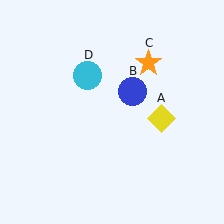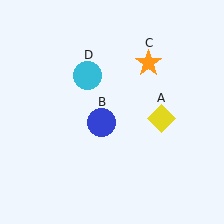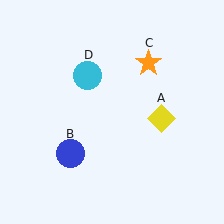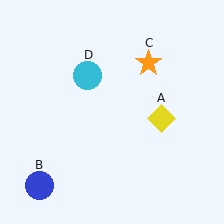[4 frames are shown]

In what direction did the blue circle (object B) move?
The blue circle (object B) moved down and to the left.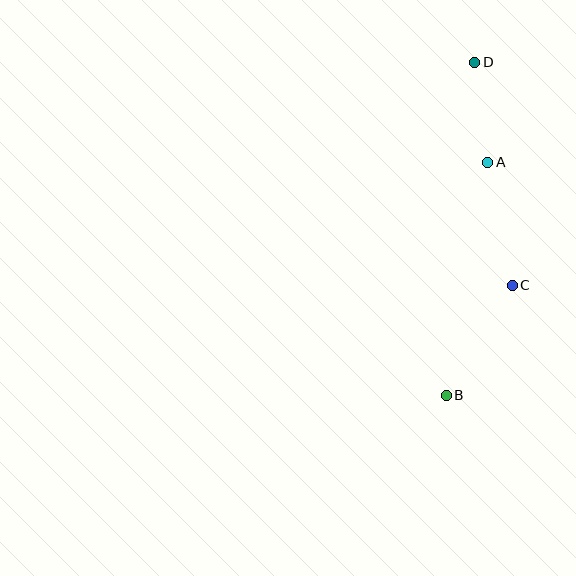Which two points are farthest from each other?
Points B and D are farthest from each other.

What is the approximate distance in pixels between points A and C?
The distance between A and C is approximately 126 pixels.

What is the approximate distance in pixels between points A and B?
The distance between A and B is approximately 237 pixels.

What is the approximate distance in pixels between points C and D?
The distance between C and D is approximately 227 pixels.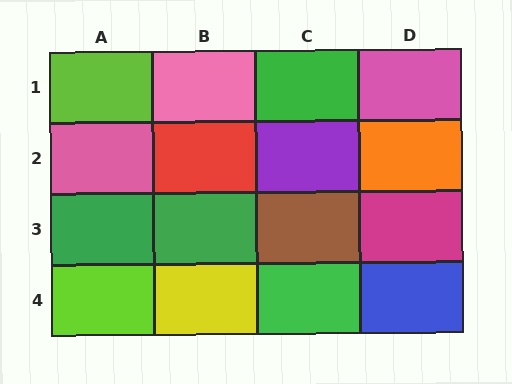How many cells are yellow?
1 cell is yellow.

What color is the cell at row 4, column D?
Blue.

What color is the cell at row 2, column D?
Orange.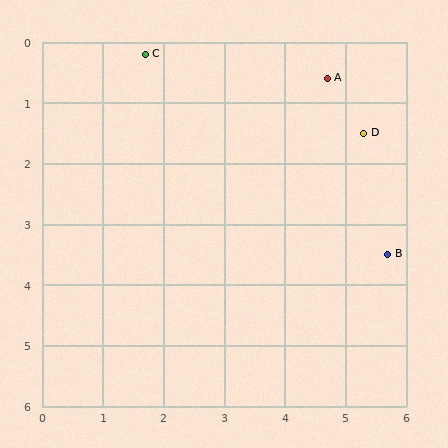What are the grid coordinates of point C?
Point C is at approximately (1.7, 0.2).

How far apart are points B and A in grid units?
Points B and A are about 3.1 grid units apart.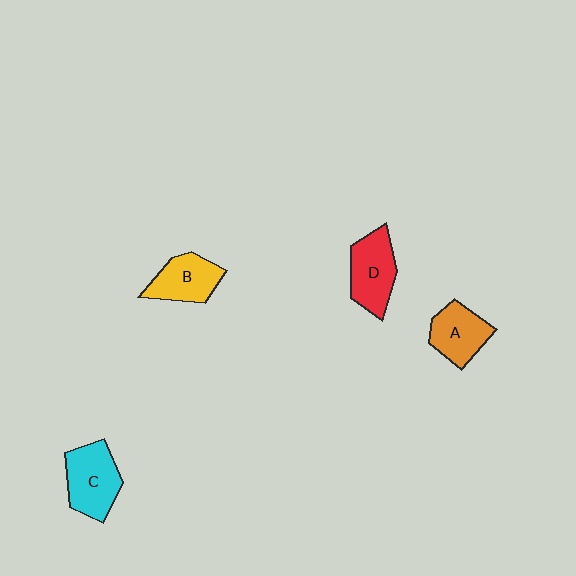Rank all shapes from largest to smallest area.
From largest to smallest: C (cyan), D (red), A (orange), B (yellow).